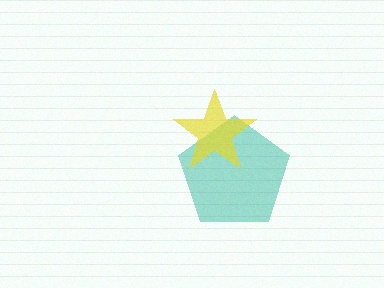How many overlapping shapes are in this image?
There are 2 overlapping shapes in the image.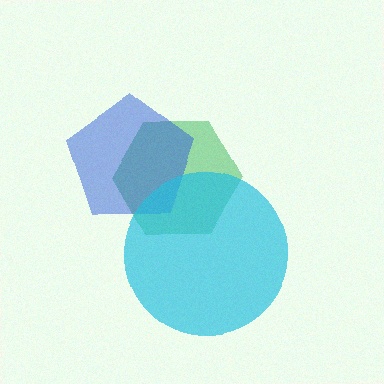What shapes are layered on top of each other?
The layered shapes are: a green hexagon, a blue pentagon, a cyan circle.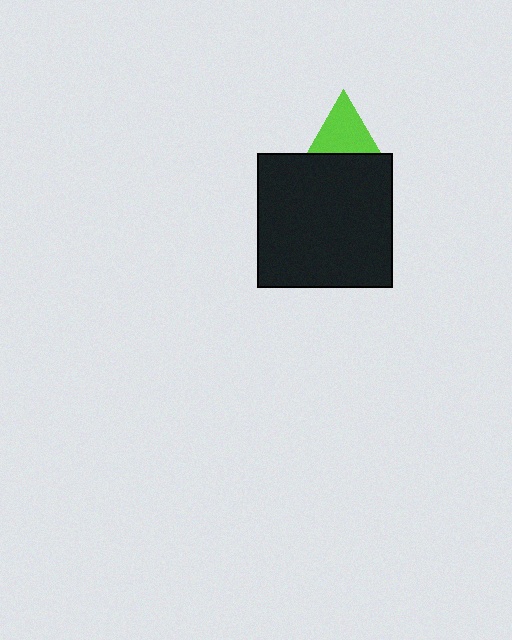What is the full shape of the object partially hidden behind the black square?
The partially hidden object is a lime triangle.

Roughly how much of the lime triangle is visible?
Most of it is visible (roughly 68%).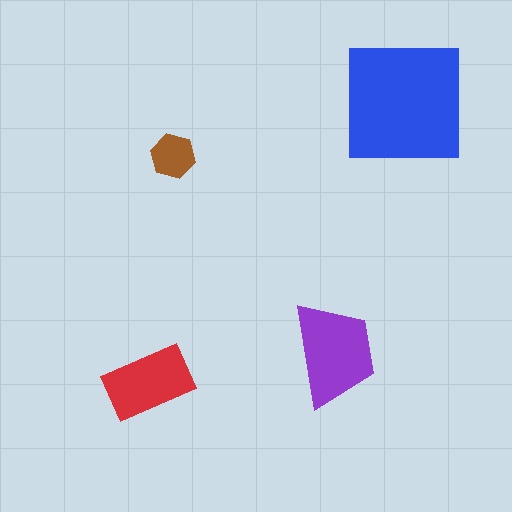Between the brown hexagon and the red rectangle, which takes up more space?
The red rectangle.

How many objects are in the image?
There are 4 objects in the image.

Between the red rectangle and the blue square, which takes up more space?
The blue square.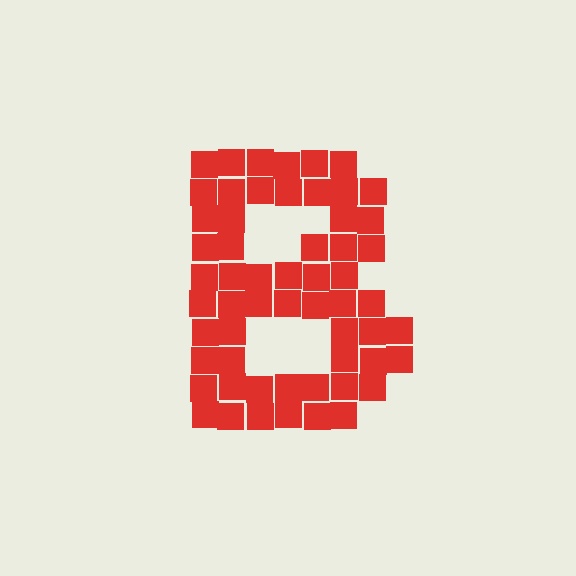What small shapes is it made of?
It is made of small squares.